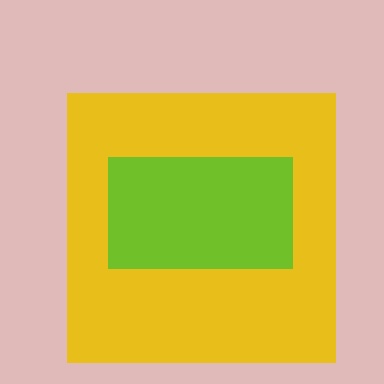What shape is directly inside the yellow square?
The lime rectangle.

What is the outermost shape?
The yellow square.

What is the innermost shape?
The lime rectangle.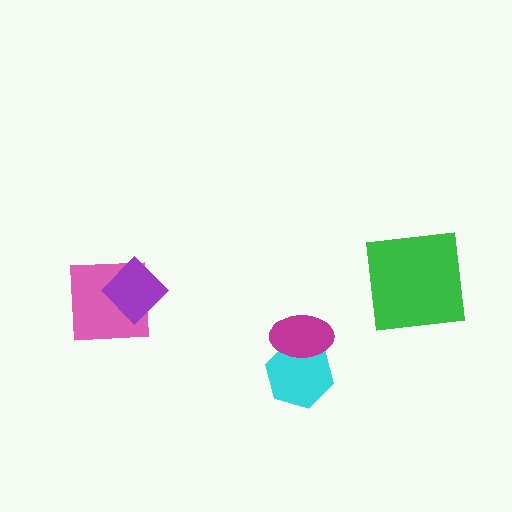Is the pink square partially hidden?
Yes, it is partially covered by another shape.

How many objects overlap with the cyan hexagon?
1 object overlaps with the cyan hexagon.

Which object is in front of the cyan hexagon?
The magenta ellipse is in front of the cyan hexagon.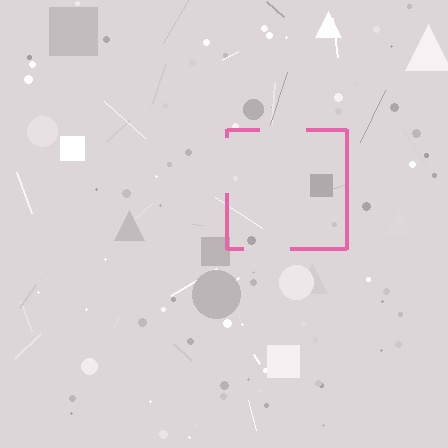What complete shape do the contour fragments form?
The contour fragments form a square.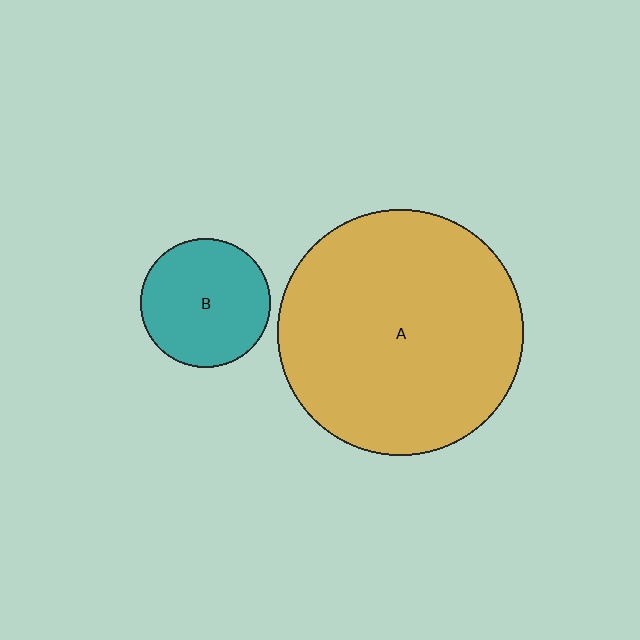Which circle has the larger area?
Circle A (orange).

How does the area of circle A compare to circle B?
Approximately 3.6 times.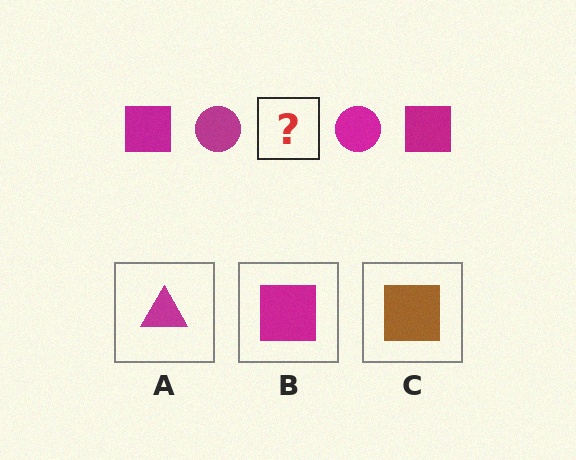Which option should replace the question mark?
Option B.